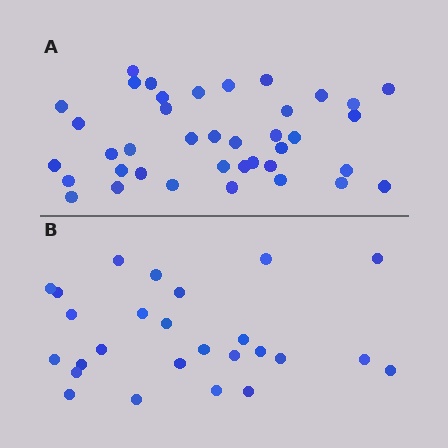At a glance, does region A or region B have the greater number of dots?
Region A (the top region) has more dots.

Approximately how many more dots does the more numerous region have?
Region A has approximately 15 more dots than region B.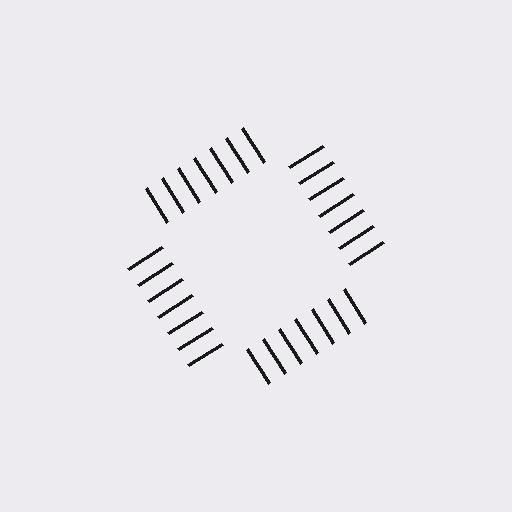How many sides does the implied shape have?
4 sides — the line-ends trace a square.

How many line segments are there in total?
28 — 7 along each of the 4 edges.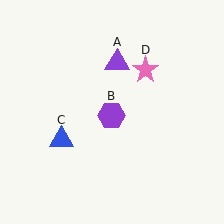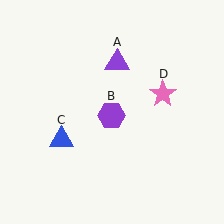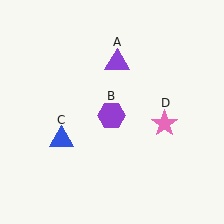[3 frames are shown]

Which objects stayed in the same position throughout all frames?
Purple triangle (object A) and purple hexagon (object B) and blue triangle (object C) remained stationary.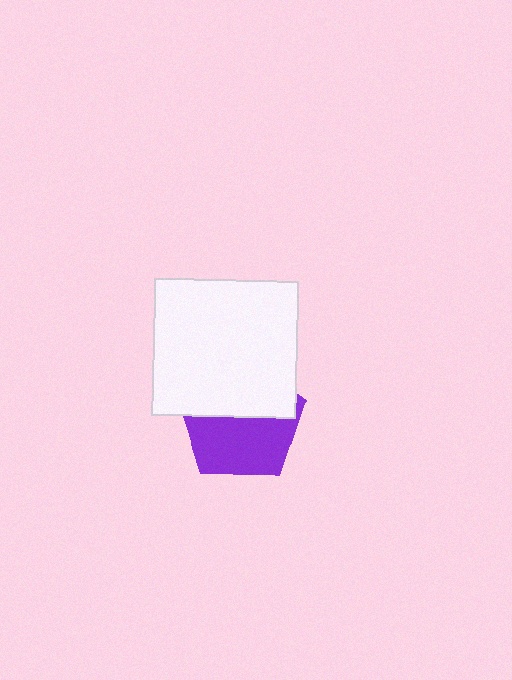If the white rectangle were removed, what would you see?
You would see the complete purple pentagon.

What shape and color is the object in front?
The object in front is a white rectangle.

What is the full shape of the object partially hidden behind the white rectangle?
The partially hidden object is a purple pentagon.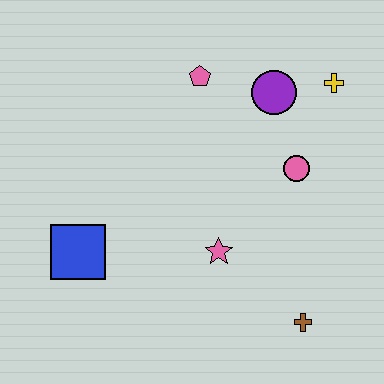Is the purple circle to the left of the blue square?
No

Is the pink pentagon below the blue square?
No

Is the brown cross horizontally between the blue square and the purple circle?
No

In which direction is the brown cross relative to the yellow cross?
The brown cross is below the yellow cross.